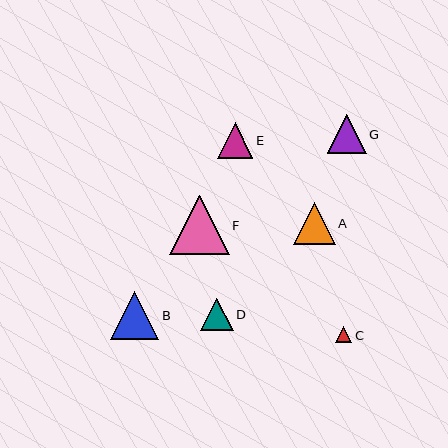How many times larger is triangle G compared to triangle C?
Triangle G is approximately 2.4 times the size of triangle C.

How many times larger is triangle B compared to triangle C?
Triangle B is approximately 3.0 times the size of triangle C.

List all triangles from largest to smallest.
From largest to smallest: F, B, A, G, E, D, C.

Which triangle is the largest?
Triangle F is the largest with a size of approximately 60 pixels.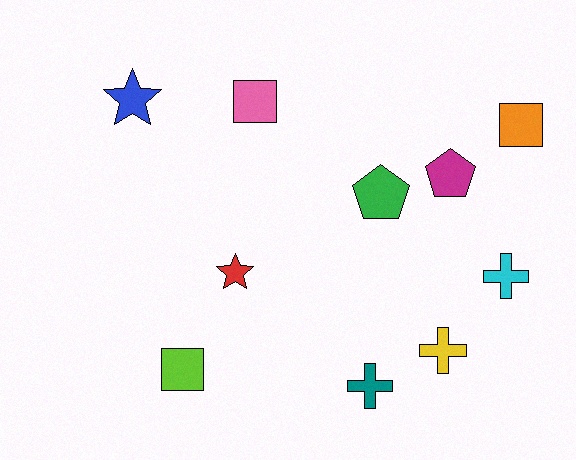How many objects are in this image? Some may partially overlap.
There are 10 objects.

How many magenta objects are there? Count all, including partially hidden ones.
There is 1 magenta object.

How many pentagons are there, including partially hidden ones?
There are 2 pentagons.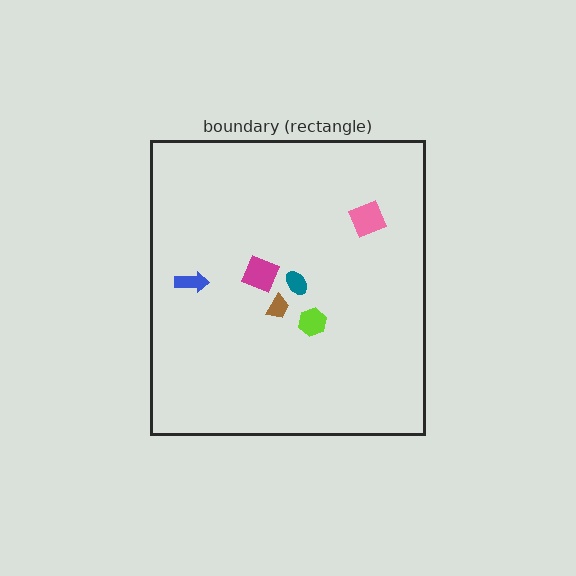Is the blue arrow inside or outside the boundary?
Inside.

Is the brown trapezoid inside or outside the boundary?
Inside.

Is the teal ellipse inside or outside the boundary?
Inside.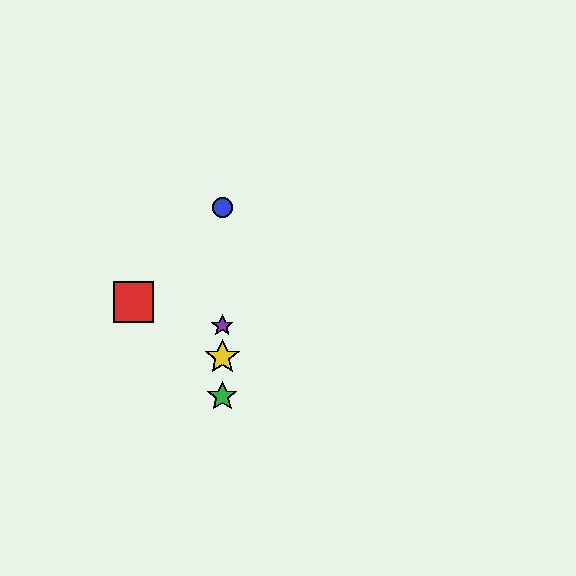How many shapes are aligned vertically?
4 shapes (the blue circle, the green star, the yellow star, the purple star) are aligned vertically.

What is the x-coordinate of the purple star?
The purple star is at x≈222.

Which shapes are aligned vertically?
The blue circle, the green star, the yellow star, the purple star are aligned vertically.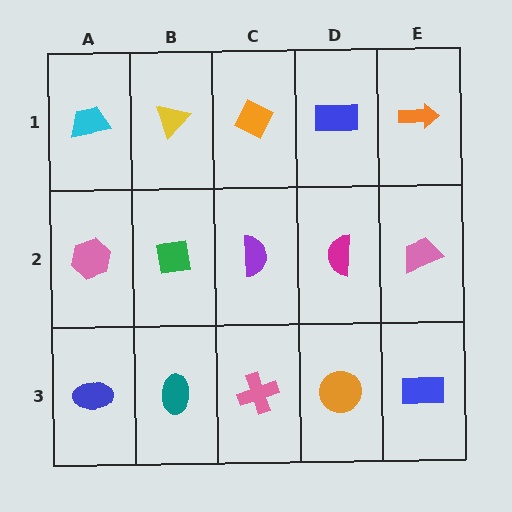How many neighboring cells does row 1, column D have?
3.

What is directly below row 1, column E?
A pink trapezoid.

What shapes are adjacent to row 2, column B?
A yellow triangle (row 1, column B), a teal ellipse (row 3, column B), a pink hexagon (row 2, column A), a purple semicircle (row 2, column C).